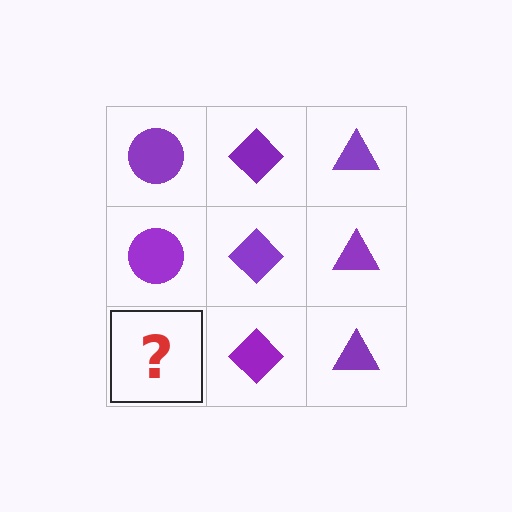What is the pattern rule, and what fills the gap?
The rule is that each column has a consistent shape. The gap should be filled with a purple circle.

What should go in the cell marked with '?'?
The missing cell should contain a purple circle.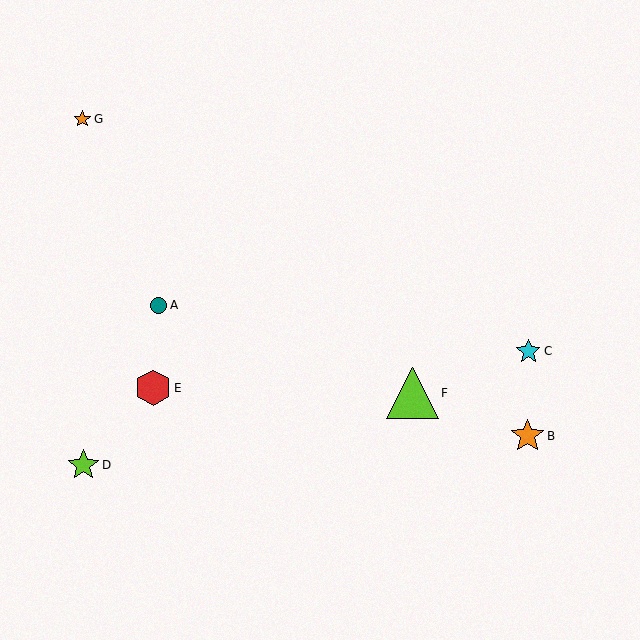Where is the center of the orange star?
The center of the orange star is at (82, 119).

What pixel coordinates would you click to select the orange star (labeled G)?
Click at (82, 119) to select the orange star G.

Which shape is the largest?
The lime triangle (labeled F) is the largest.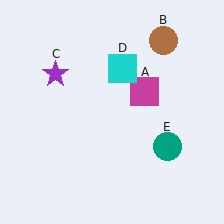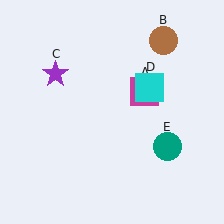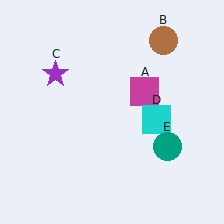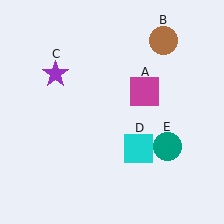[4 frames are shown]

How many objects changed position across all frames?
1 object changed position: cyan square (object D).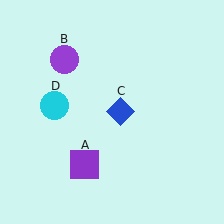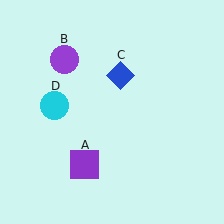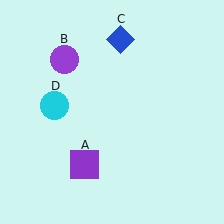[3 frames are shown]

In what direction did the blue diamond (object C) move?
The blue diamond (object C) moved up.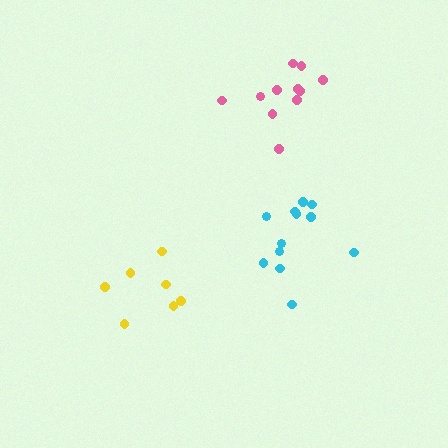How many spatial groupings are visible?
There are 3 spatial groupings.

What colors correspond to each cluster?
The clusters are colored: yellow, cyan, pink.